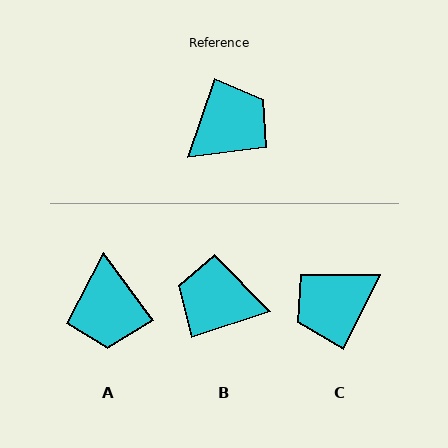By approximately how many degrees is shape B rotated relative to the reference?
Approximately 128 degrees counter-clockwise.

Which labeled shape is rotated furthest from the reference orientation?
C, about 173 degrees away.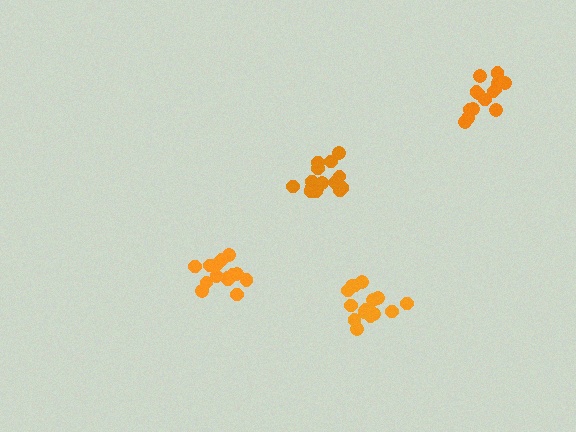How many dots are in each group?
Group 1: 15 dots, Group 2: 15 dots, Group 3: 14 dots, Group 4: 14 dots (58 total).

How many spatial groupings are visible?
There are 4 spatial groupings.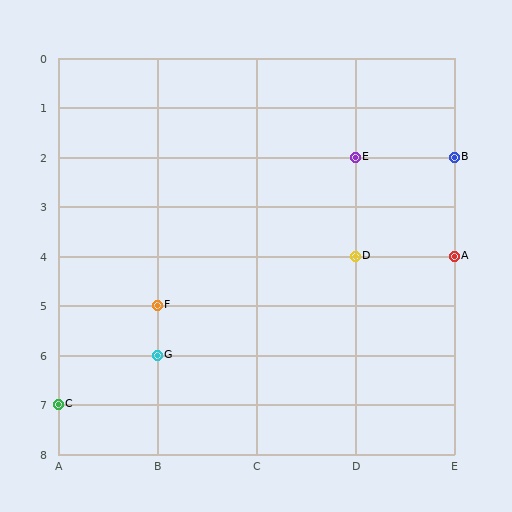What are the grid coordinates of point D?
Point D is at grid coordinates (D, 4).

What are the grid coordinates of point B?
Point B is at grid coordinates (E, 2).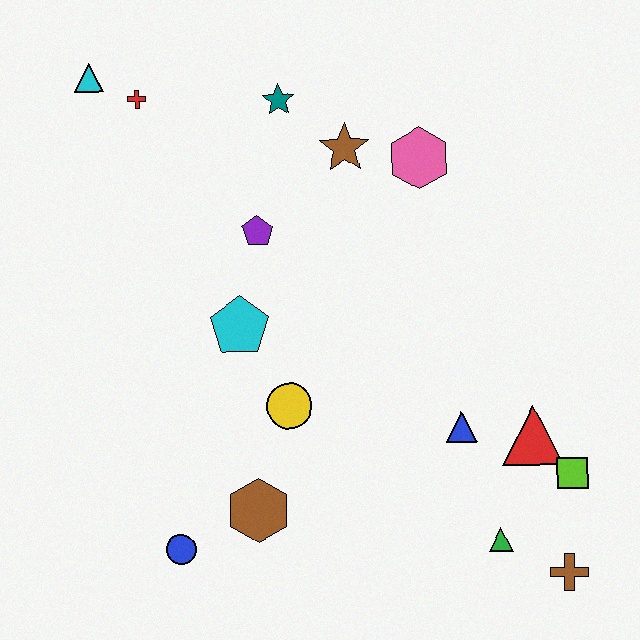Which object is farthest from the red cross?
The brown cross is farthest from the red cross.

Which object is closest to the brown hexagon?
The blue circle is closest to the brown hexagon.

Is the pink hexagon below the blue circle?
No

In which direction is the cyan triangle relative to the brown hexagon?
The cyan triangle is above the brown hexagon.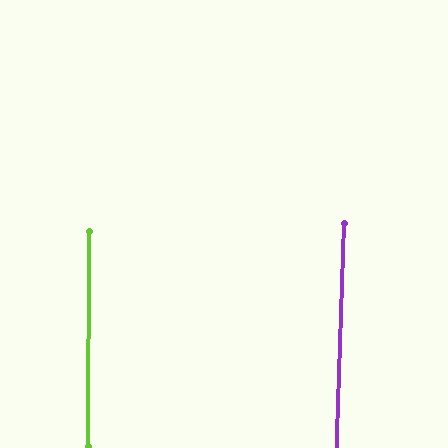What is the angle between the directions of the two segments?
Approximately 2 degrees.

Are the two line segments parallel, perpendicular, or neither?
Parallel — their directions differ by only 1.7°.